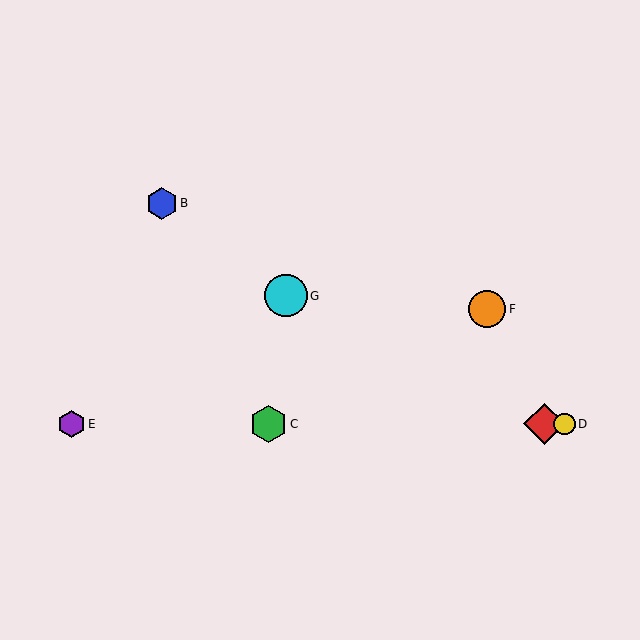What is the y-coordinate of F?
Object F is at y≈309.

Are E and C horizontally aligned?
Yes, both are at y≈424.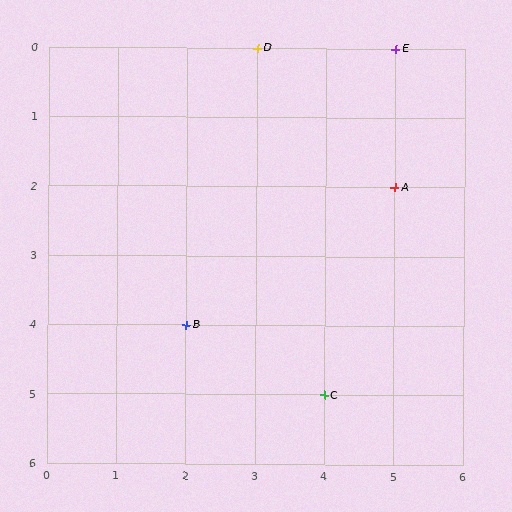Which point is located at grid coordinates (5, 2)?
Point A is at (5, 2).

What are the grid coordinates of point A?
Point A is at grid coordinates (5, 2).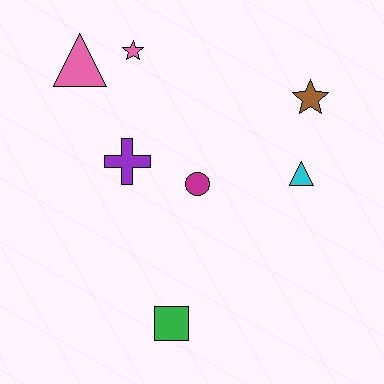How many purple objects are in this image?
There is 1 purple object.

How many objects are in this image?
There are 7 objects.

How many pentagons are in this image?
There are no pentagons.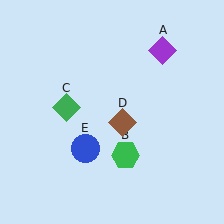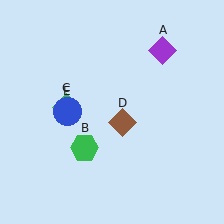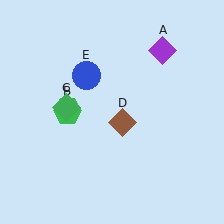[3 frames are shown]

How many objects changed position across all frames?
2 objects changed position: green hexagon (object B), blue circle (object E).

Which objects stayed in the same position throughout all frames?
Purple diamond (object A) and green diamond (object C) and brown diamond (object D) remained stationary.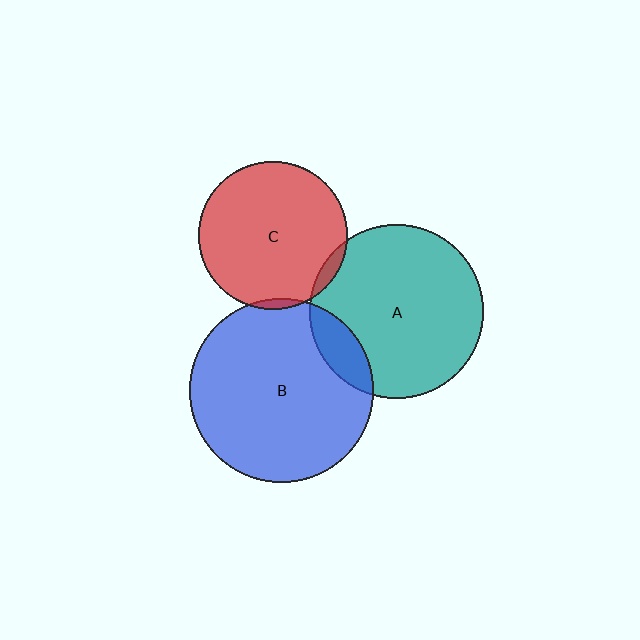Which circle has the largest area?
Circle B (blue).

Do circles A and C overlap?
Yes.